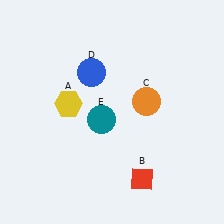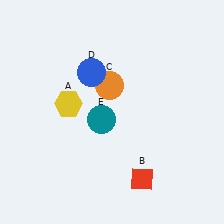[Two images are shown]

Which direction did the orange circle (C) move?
The orange circle (C) moved left.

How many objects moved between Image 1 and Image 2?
1 object moved between the two images.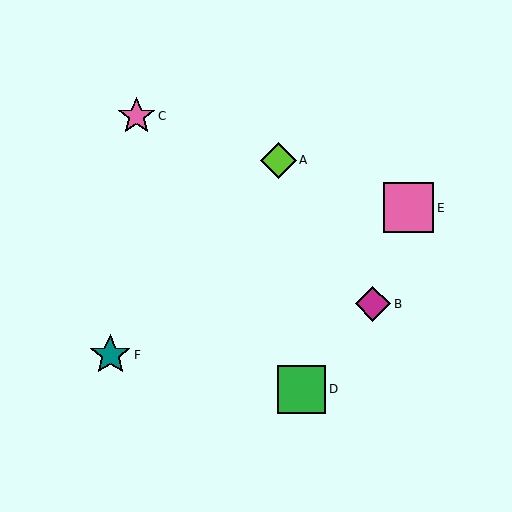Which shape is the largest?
The pink square (labeled E) is the largest.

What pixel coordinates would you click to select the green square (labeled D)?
Click at (302, 389) to select the green square D.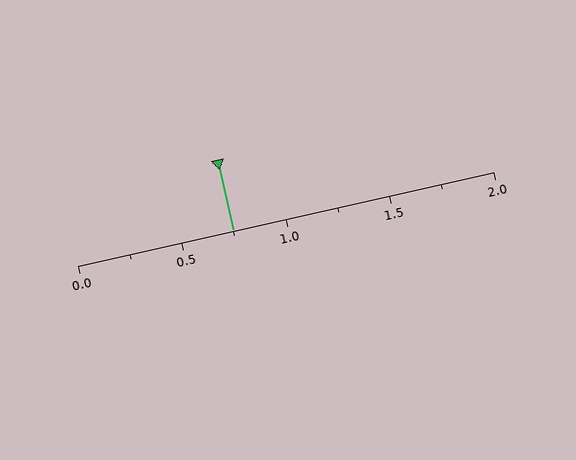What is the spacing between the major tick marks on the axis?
The major ticks are spaced 0.5 apart.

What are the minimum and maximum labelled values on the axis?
The axis runs from 0.0 to 2.0.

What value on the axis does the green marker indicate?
The marker indicates approximately 0.75.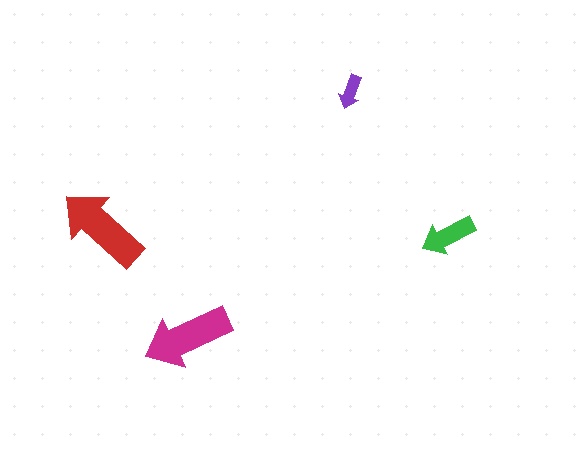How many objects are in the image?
There are 4 objects in the image.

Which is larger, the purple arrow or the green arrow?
The green one.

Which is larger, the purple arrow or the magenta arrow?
The magenta one.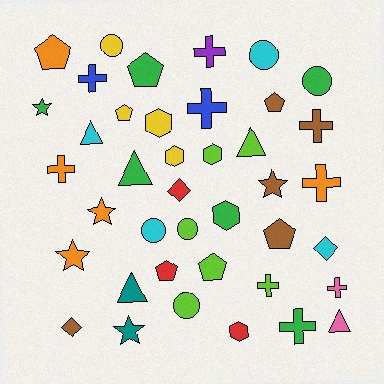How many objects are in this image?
There are 40 objects.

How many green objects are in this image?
There are 6 green objects.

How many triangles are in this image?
There are 5 triangles.